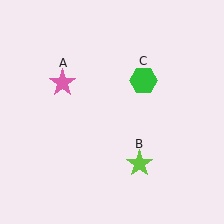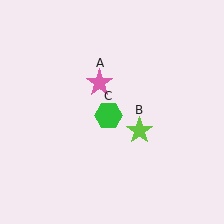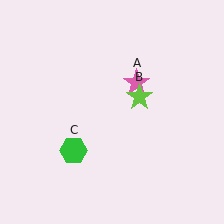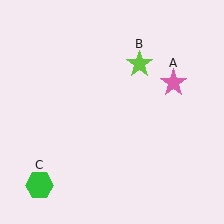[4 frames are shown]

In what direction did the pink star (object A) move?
The pink star (object A) moved right.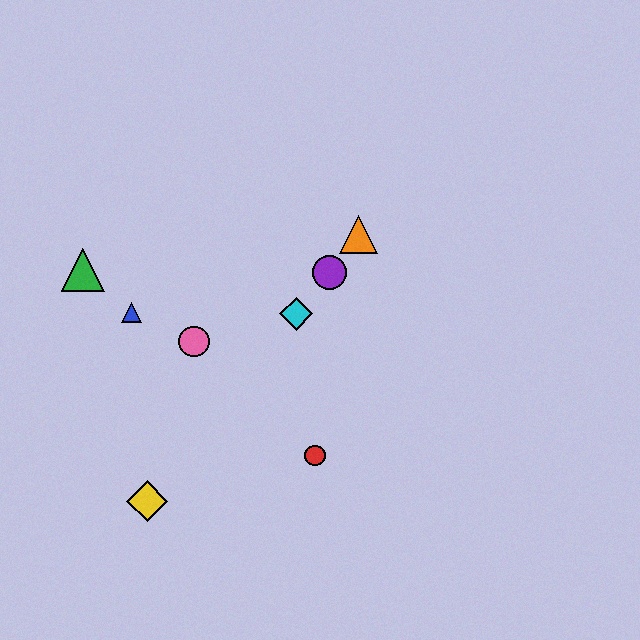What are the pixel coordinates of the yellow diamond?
The yellow diamond is at (147, 501).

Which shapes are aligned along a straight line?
The yellow diamond, the purple circle, the orange triangle, the cyan diamond are aligned along a straight line.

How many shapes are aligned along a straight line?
4 shapes (the yellow diamond, the purple circle, the orange triangle, the cyan diamond) are aligned along a straight line.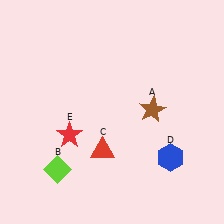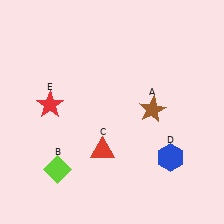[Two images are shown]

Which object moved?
The red star (E) moved up.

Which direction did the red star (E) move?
The red star (E) moved up.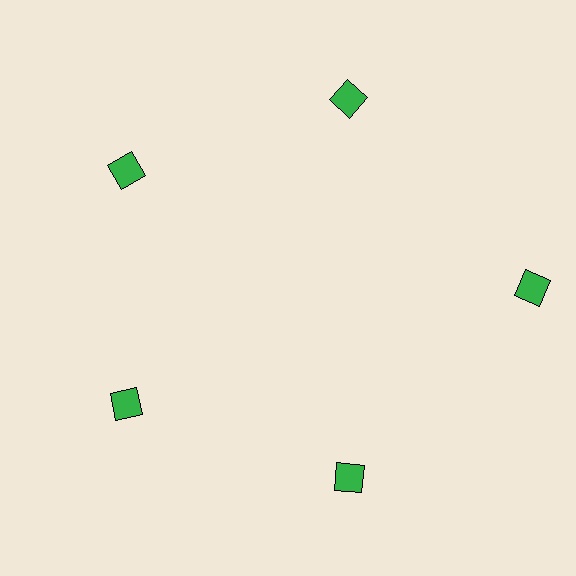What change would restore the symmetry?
The symmetry would be restored by moving it inward, back onto the ring so that all 5 squares sit at equal angles and equal distance from the center.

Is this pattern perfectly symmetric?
No. The 5 green squares are arranged in a ring, but one element near the 3 o'clock position is pushed outward from the center, breaking the 5-fold rotational symmetry.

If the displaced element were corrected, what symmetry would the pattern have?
It would have 5-fold rotational symmetry — the pattern would map onto itself every 72 degrees.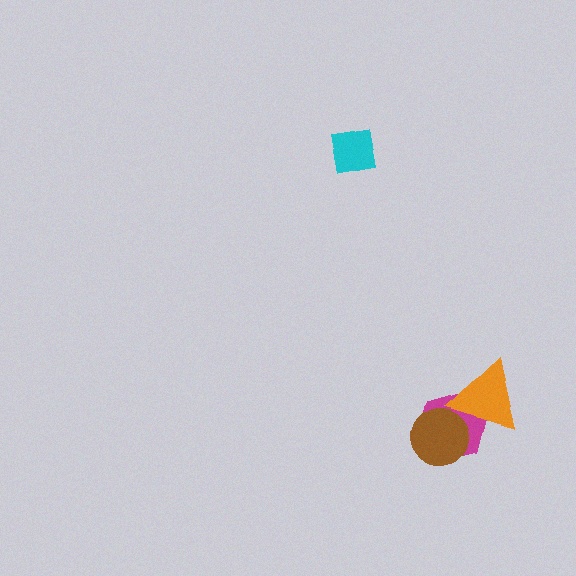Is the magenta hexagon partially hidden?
Yes, it is partially covered by another shape.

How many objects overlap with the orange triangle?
2 objects overlap with the orange triangle.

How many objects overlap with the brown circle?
2 objects overlap with the brown circle.